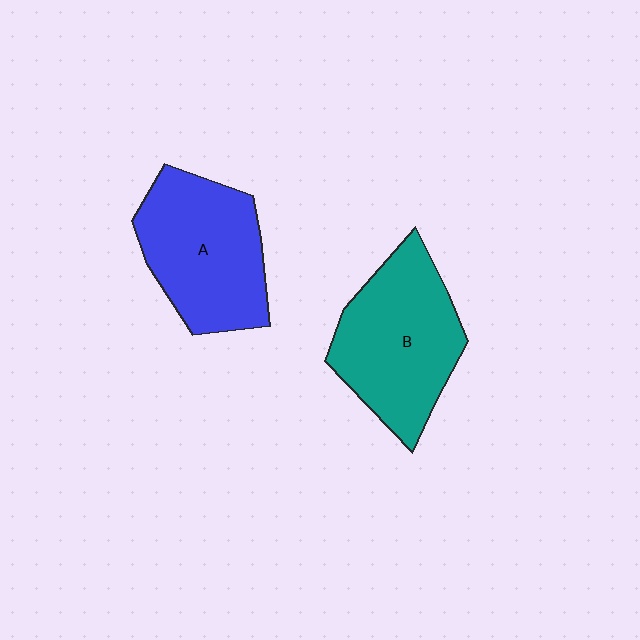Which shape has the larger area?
Shape B (teal).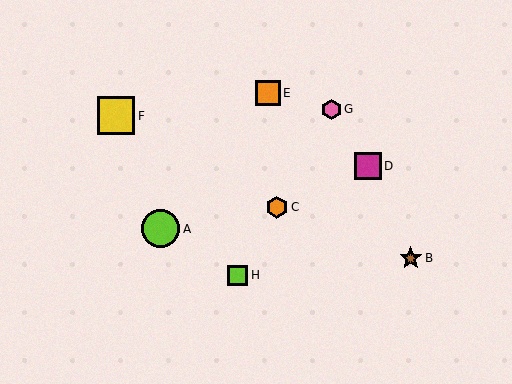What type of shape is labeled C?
Shape C is an orange hexagon.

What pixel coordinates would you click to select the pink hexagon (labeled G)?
Click at (331, 109) to select the pink hexagon G.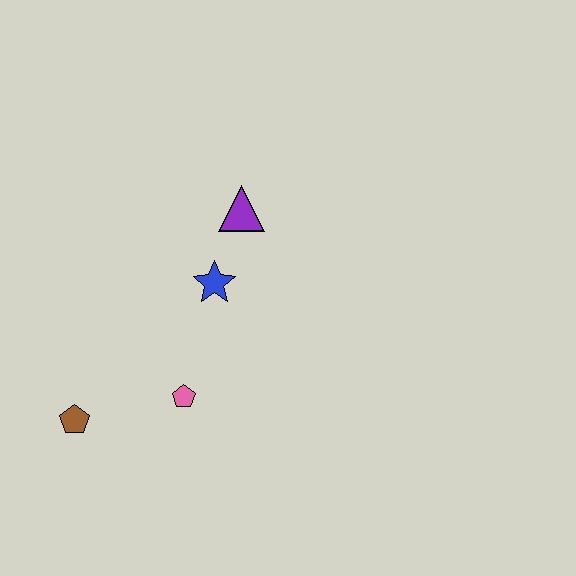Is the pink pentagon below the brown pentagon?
No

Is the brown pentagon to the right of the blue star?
No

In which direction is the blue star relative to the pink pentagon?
The blue star is above the pink pentagon.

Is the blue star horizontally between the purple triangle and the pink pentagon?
Yes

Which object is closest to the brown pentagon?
The pink pentagon is closest to the brown pentagon.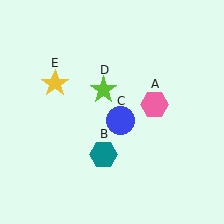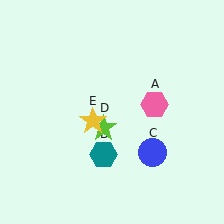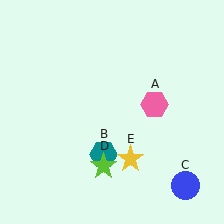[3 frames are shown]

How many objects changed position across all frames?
3 objects changed position: blue circle (object C), lime star (object D), yellow star (object E).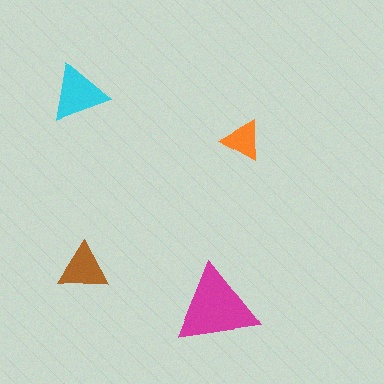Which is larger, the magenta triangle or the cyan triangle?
The magenta one.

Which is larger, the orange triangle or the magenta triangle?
The magenta one.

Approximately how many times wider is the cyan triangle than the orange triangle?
About 1.5 times wider.